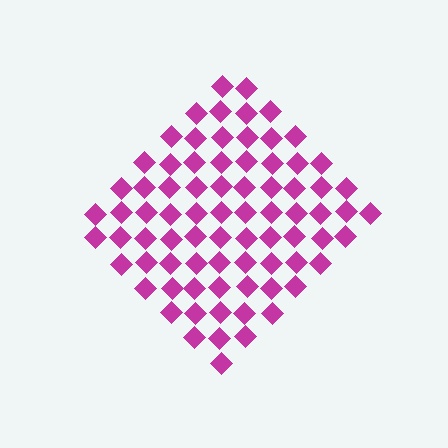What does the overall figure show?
The overall figure shows a diamond.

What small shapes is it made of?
It is made of small diamonds.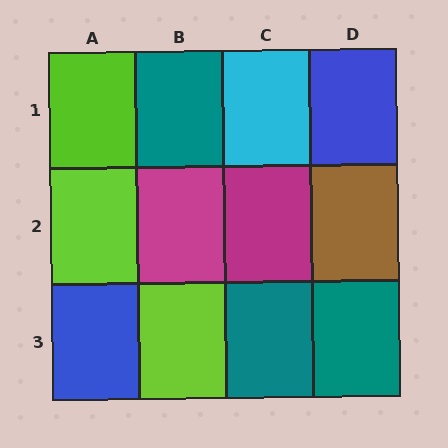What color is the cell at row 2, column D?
Brown.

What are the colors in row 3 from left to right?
Blue, lime, teal, teal.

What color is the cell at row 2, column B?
Magenta.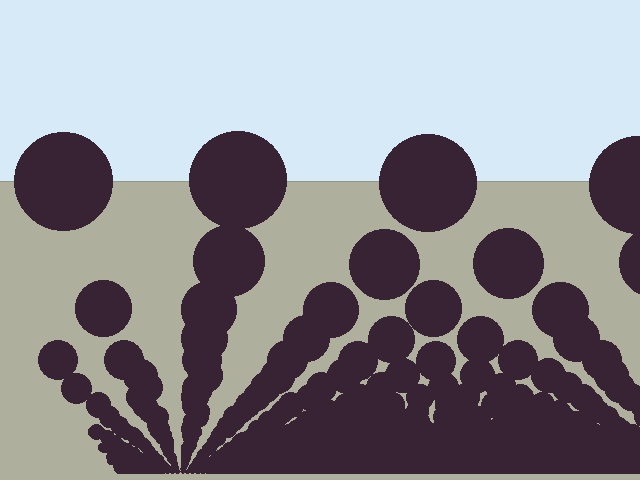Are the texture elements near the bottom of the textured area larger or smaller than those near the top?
Smaller. The gradient is inverted — elements near the bottom are smaller and denser.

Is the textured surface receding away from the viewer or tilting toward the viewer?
The surface appears to tilt toward the viewer. Texture elements get larger and sparser toward the top.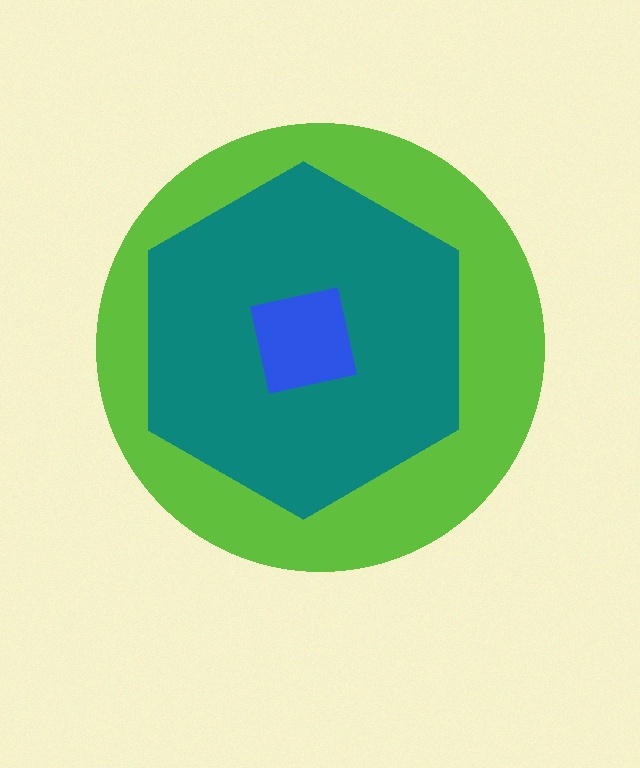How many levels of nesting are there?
3.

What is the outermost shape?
The lime circle.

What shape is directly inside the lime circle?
The teal hexagon.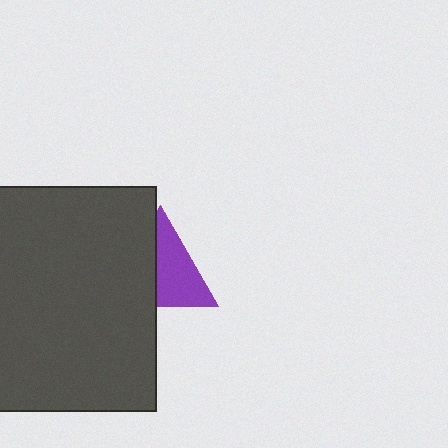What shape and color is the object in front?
The object in front is a dark gray rectangle.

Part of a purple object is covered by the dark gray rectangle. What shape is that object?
It is a triangle.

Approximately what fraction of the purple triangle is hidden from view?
Roughly 45% of the purple triangle is hidden behind the dark gray rectangle.